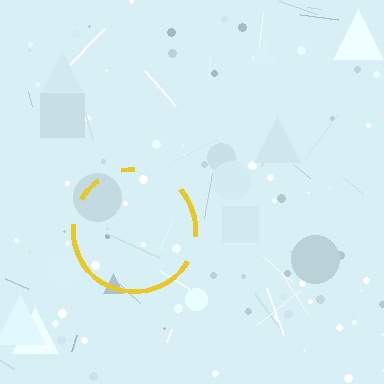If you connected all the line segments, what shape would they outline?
They would outline a circle.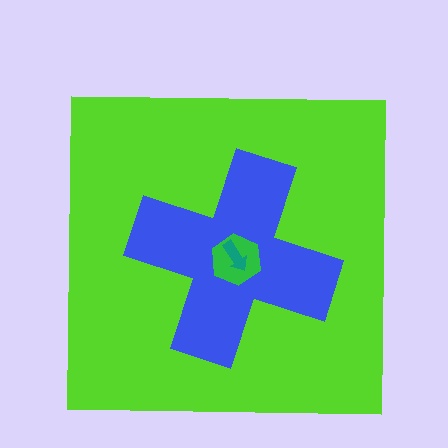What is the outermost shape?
The lime square.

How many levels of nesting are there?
4.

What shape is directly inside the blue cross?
The green hexagon.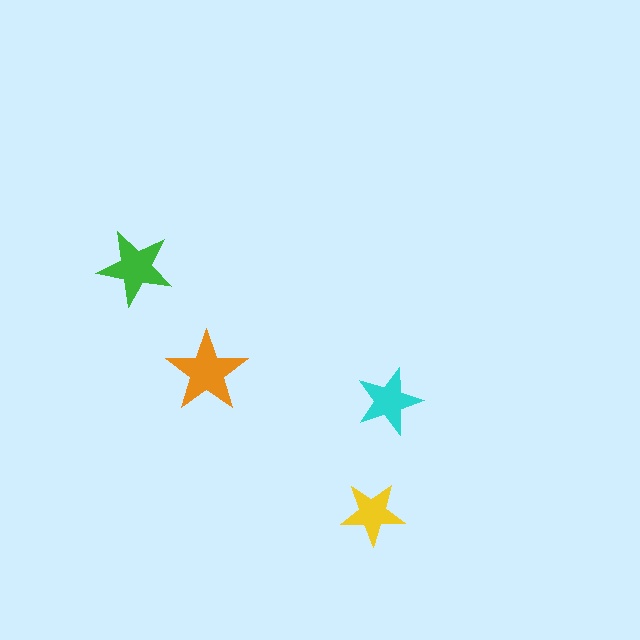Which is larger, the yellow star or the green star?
The green one.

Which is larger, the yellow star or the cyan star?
The cyan one.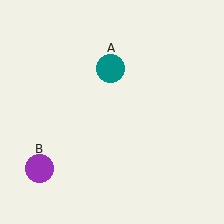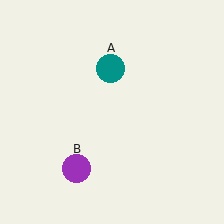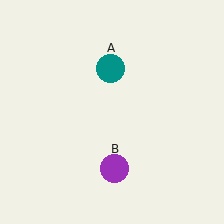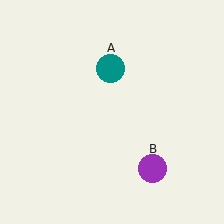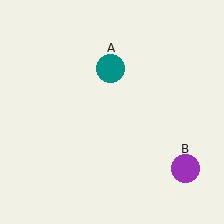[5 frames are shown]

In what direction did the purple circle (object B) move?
The purple circle (object B) moved right.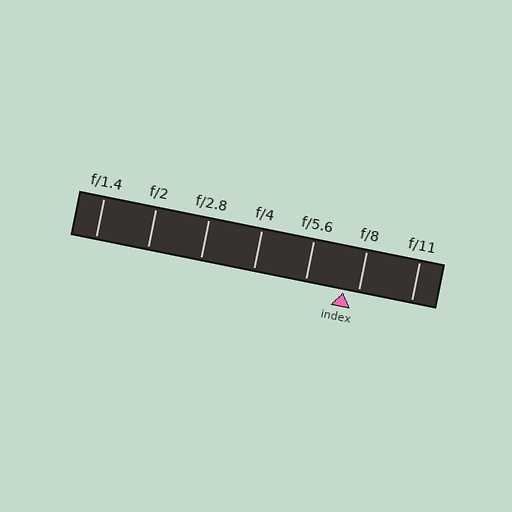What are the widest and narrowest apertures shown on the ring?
The widest aperture shown is f/1.4 and the narrowest is f/11.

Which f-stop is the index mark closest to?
The index mark is closest to f/8.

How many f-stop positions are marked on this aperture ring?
There are 7 f-stop positions marked.